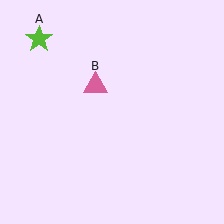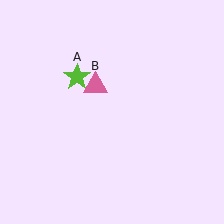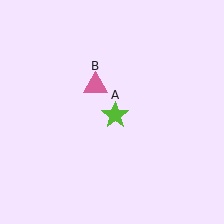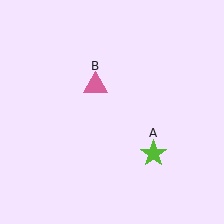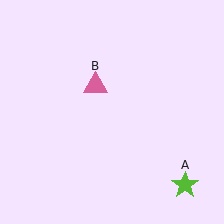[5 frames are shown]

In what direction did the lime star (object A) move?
The lime star (object A) moved down and to the right.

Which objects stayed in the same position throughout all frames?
Pink triangle (object B) remained stationary.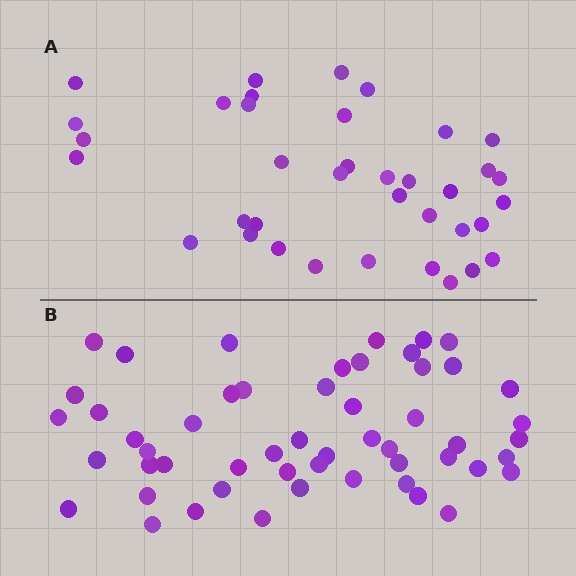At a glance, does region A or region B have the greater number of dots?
Region B (the bottom region) has more dots.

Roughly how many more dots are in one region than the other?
Region B has approximately 15 more dots than region A.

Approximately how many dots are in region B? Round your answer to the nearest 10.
About 50 dots. (The exact count is 53, which rounds to 50.)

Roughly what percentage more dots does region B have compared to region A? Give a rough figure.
About 45% more.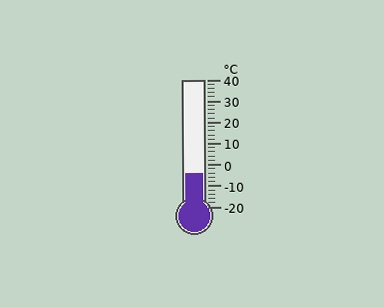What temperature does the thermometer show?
The thermometer shows approximately -4°C.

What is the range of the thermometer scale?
The thermometer scale ranges from -20°C to 40°C.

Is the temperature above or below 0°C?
The temperature is below 0°C.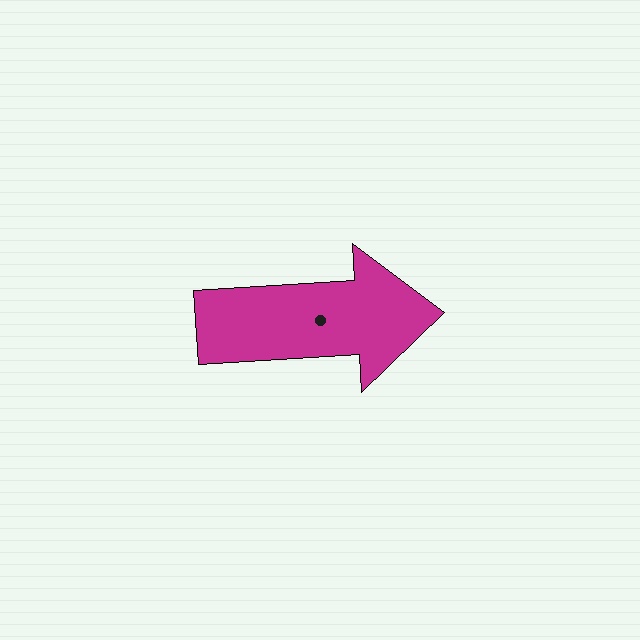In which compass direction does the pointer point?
East.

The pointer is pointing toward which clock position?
Roughly 3 o'clock.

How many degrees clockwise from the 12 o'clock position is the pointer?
Approximately 86 degrees.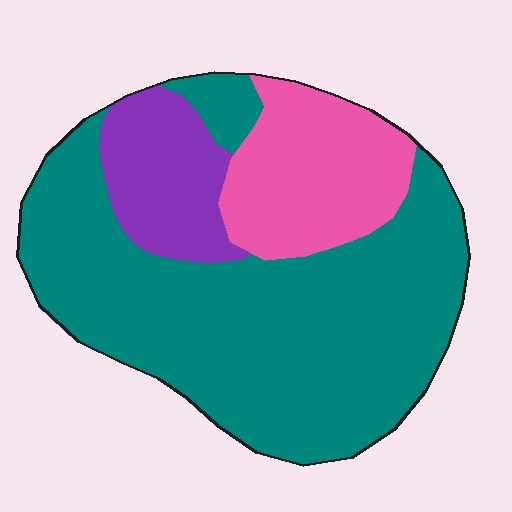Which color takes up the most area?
Teal, at roughly 65%.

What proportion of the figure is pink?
Pink covers around 20% of the figure.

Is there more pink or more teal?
Teal.